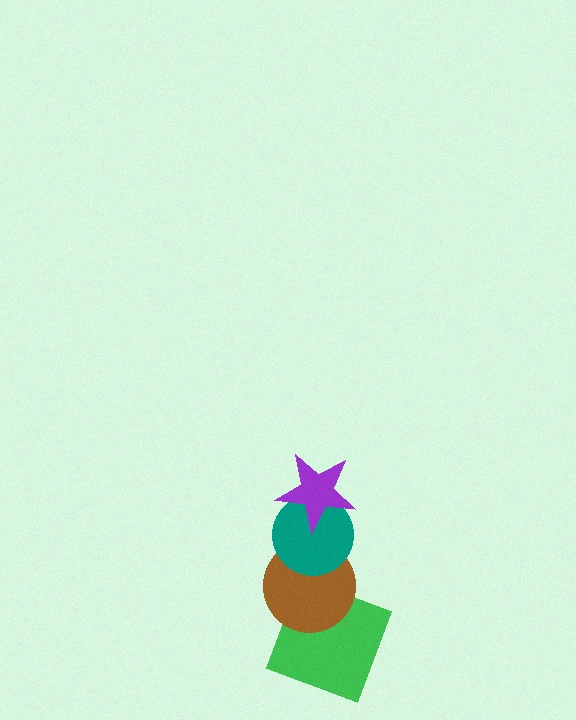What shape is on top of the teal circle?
The purple star is on top of the teal circle.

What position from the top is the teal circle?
The teal circle is 2nd from the top.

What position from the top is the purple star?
The purple star is 1st from the top.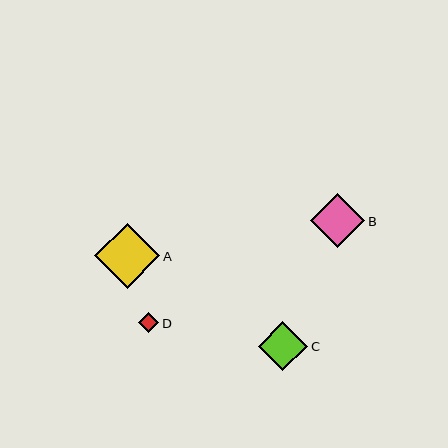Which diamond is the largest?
Diamond A is the largest with a size of approximately 65 pixels.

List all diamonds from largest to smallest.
From largest to smallest: A, B, C, D.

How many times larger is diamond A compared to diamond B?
Diamond A is approximately 1.2 times the size of diamond B.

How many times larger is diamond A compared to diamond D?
Diamond A is approximately 3.2 times the size of diamond D.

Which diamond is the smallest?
Diamond D is the smallest with a size of approximately 20 pixels.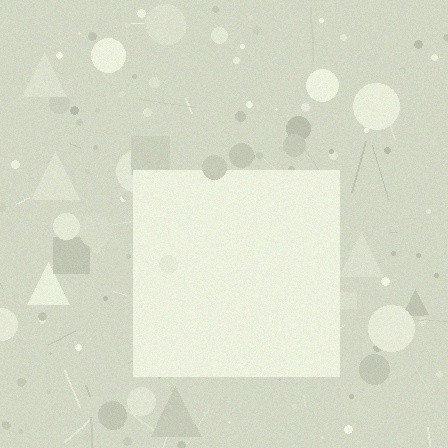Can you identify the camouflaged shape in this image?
The camouflaged shape is a square.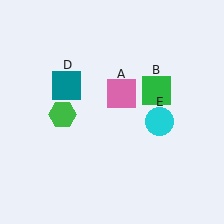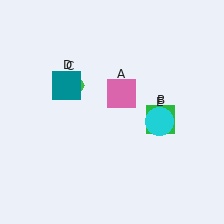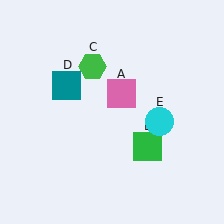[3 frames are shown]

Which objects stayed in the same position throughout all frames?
Pink square (object A) and teal square (object D) and cyan circle (object E) remained stationary.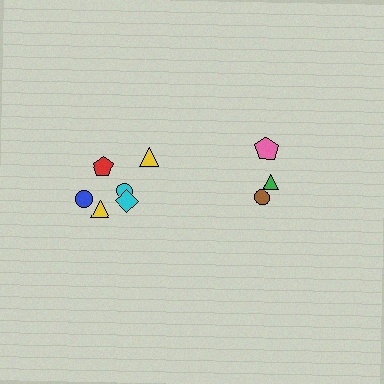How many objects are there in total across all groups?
There are 9 objects.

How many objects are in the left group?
There are 6 objects.